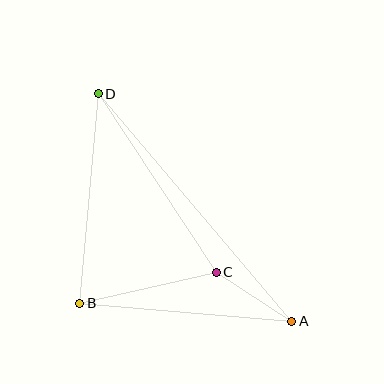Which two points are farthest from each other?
Points A and D are farthest from each other.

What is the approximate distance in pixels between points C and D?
The distance between C and D is approximately 214 pixels.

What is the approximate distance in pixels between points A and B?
The distance between A and B is approximately 213 pixels.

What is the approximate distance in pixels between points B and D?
The distance between B and D is approximately 211 pixels.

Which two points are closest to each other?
Points A and C are closest to each other.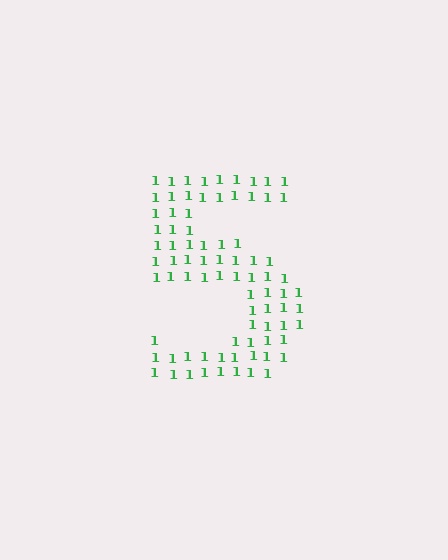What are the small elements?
The small elements are digit 1's.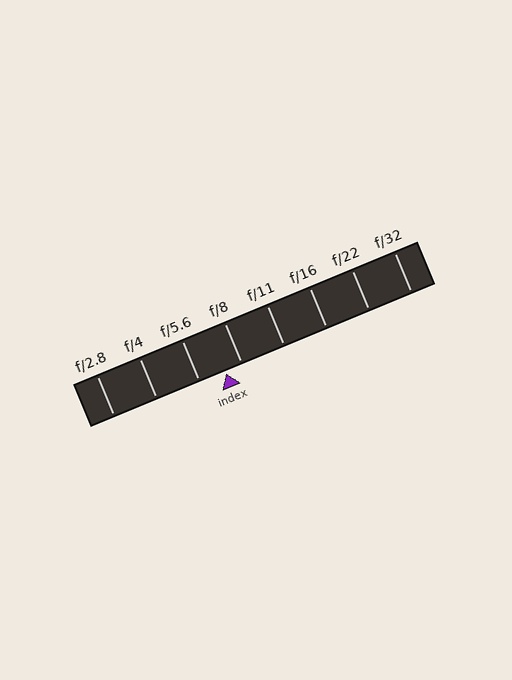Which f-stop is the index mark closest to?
The index mark is closest to f/8.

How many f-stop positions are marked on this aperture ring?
There are 8 f-stop positions marked.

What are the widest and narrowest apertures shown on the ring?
The widest aperture shown is f/2.8 and the narrowest is f/32.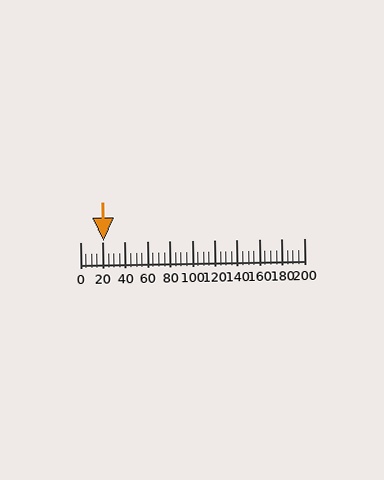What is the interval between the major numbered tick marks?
The major tick marks are spaced 20 units apart.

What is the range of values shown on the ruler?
The ruler shows values from 0 to 200.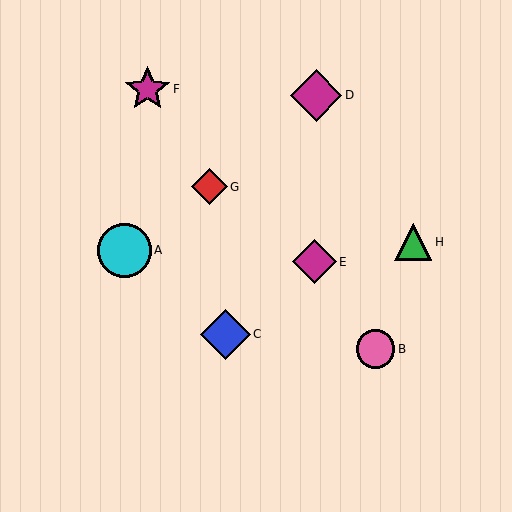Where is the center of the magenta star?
The center of the magenta star is at (148, 89).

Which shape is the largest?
The cyan circle (labeled A) is the largest.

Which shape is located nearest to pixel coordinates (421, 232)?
The green triangle (labeled H) at (413, 242) is nearest to that location.